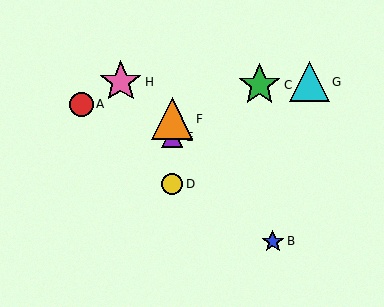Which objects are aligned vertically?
Objects D, E, F are aligned vertically.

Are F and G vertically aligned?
No, F is at x≈172 and G is at x≈309.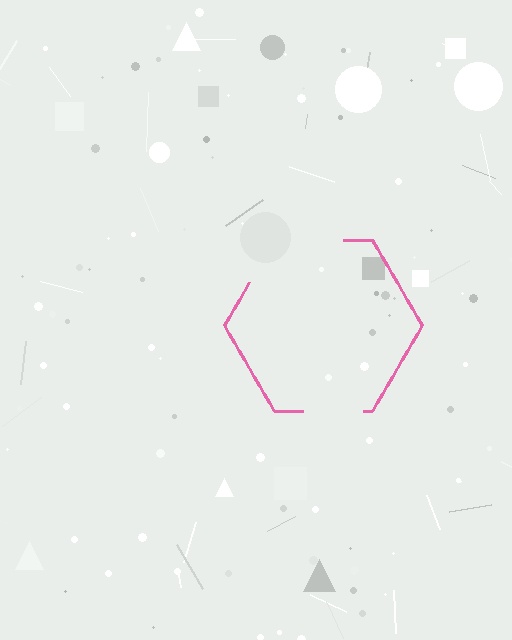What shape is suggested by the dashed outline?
The dashed outline suggests a hexagon.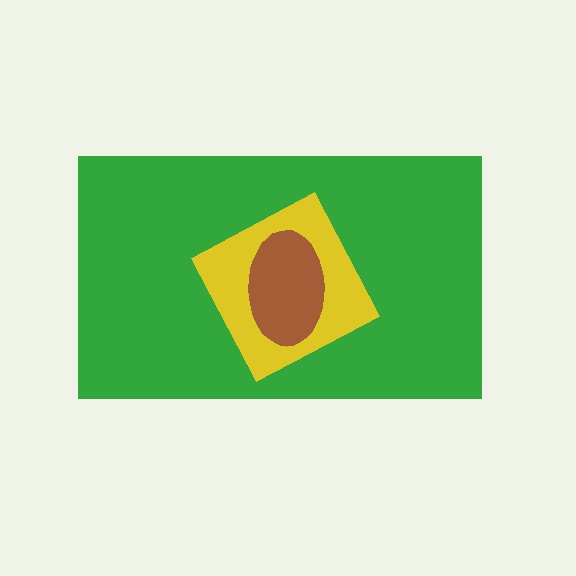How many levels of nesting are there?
3.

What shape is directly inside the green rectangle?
The yellow square.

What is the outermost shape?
The green rectangle.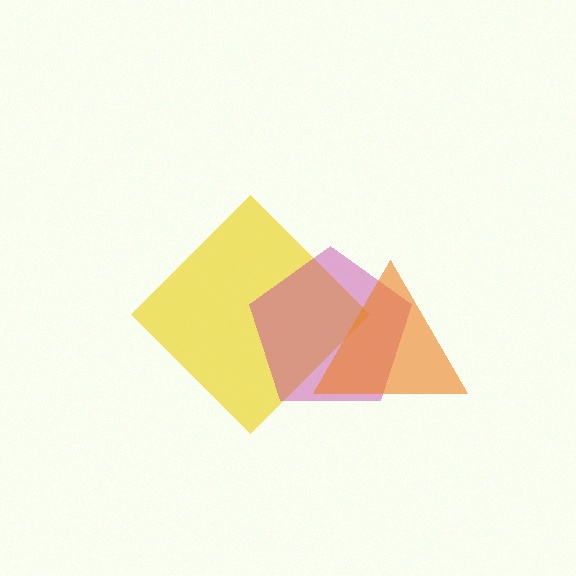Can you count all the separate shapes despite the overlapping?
Yes, there are 3 separate shapes.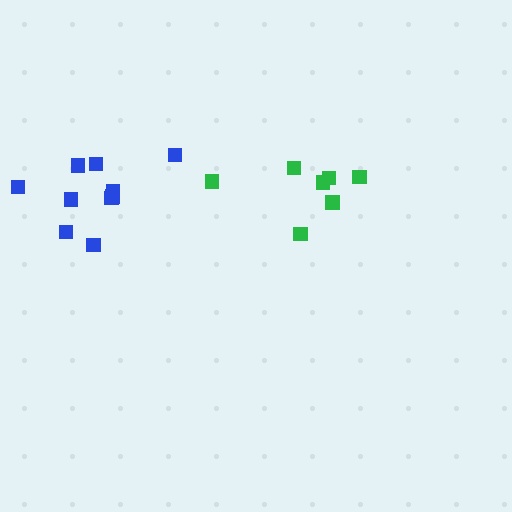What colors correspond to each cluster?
The clusters are colored: green, blue.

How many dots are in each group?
Group 1: 7 dots, Group 2: 10 dots (17 total).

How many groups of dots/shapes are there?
There are 2 groups.